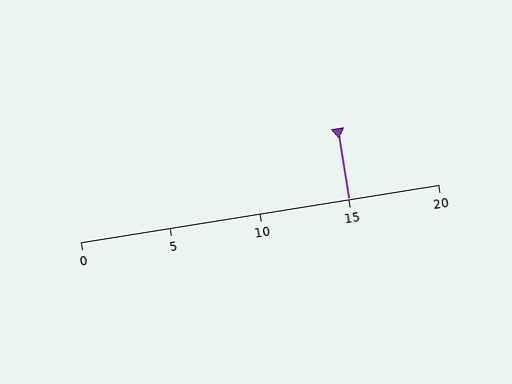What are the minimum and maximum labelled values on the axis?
The axis runs from 0 to 20.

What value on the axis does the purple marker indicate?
The marker indicates approximately 15.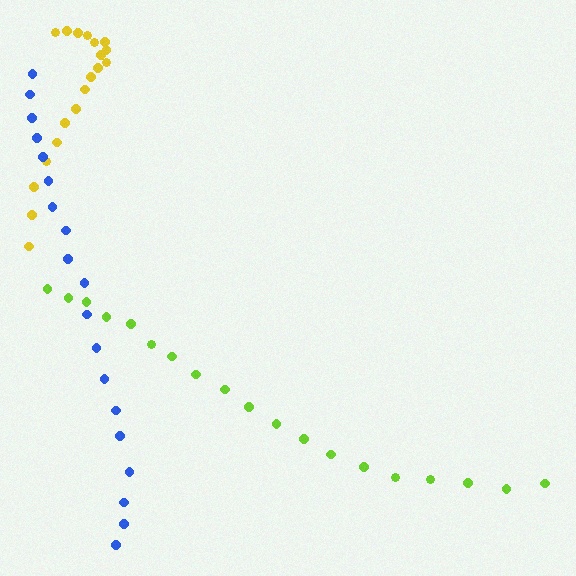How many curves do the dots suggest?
There are 3 distinct paths.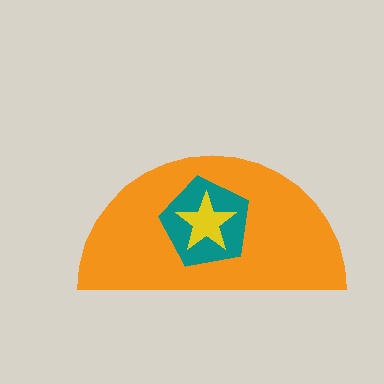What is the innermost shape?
The yellow star.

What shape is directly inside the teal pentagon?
The yellow star.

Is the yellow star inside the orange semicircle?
Yes.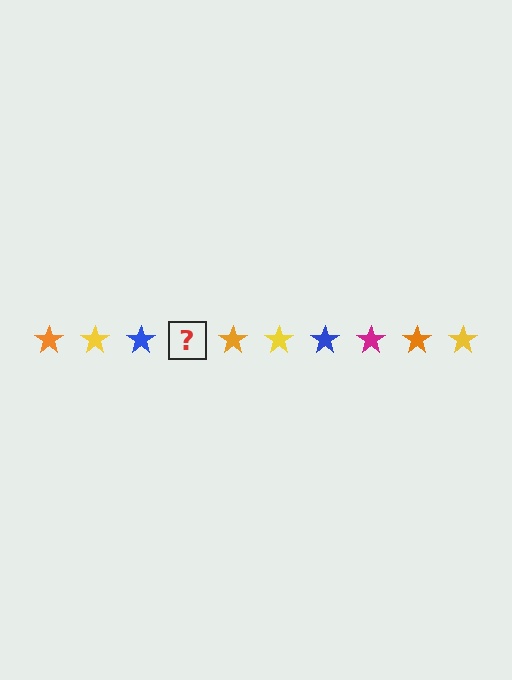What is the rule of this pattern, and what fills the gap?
The rule is that the pattern cycles through orange, yellow, blue, magenta stars. The gap should be filled with a magenta star.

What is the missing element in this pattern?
The missing element is a magenta star.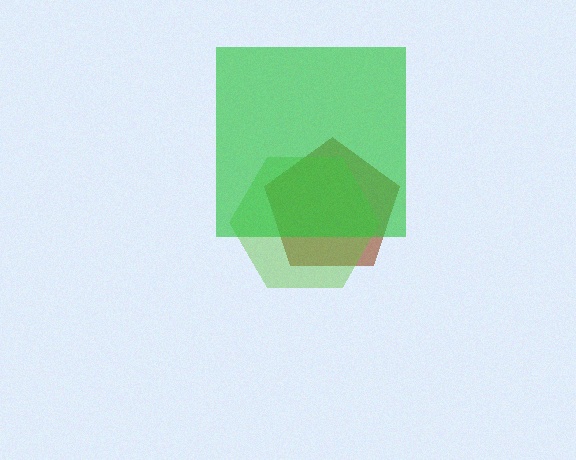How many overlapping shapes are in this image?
There are 3 overlapping shapes in the image.